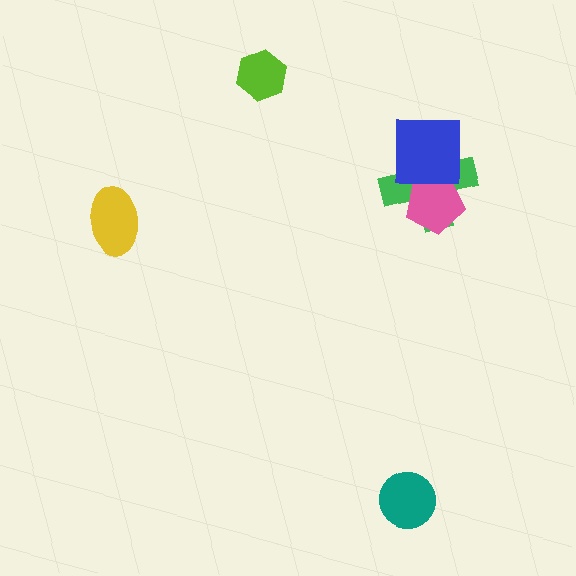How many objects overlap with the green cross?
2 objects overlap with the green cross.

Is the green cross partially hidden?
Yes, it is partially covered by another shape.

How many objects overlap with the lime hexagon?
0 objects overlap with the lime hexagon.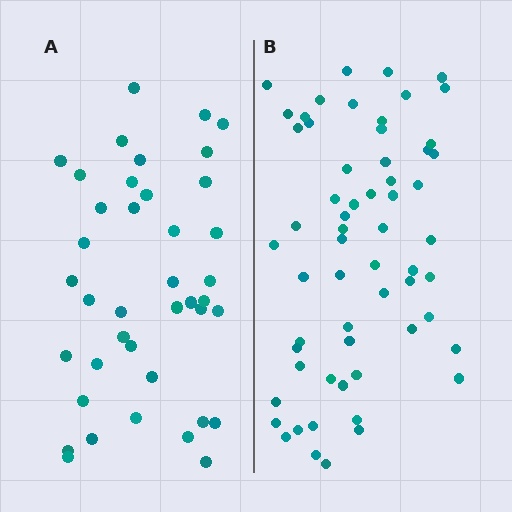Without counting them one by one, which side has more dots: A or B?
Region B (the right region) has more dots.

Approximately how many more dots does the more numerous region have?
Region B has approximately 20 more dots than region A.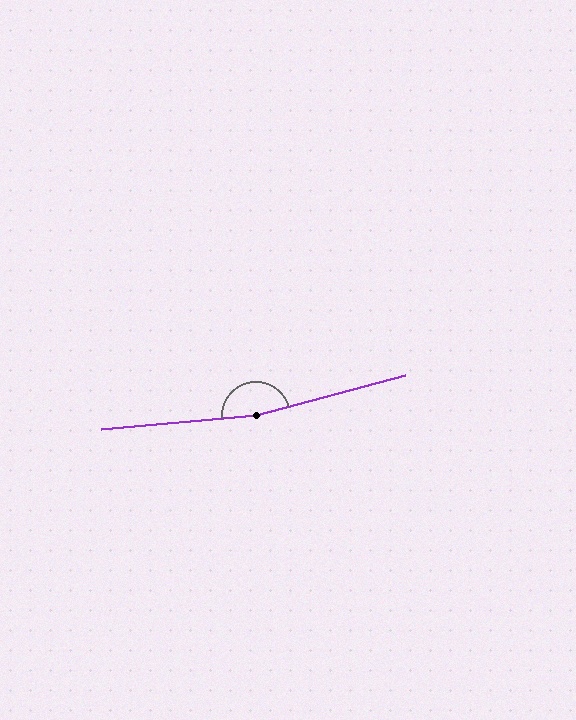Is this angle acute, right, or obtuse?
It is obtuse.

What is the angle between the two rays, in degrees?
Approximately 170 degrees.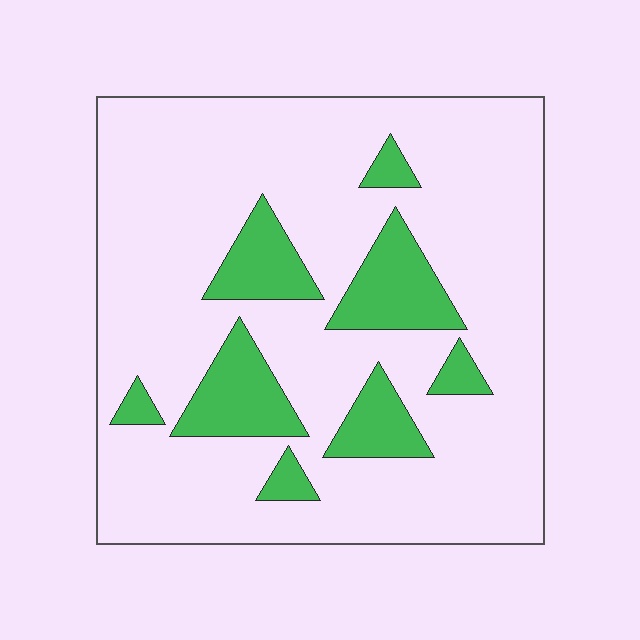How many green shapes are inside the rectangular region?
8.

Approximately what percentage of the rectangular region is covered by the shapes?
Approximately 20%.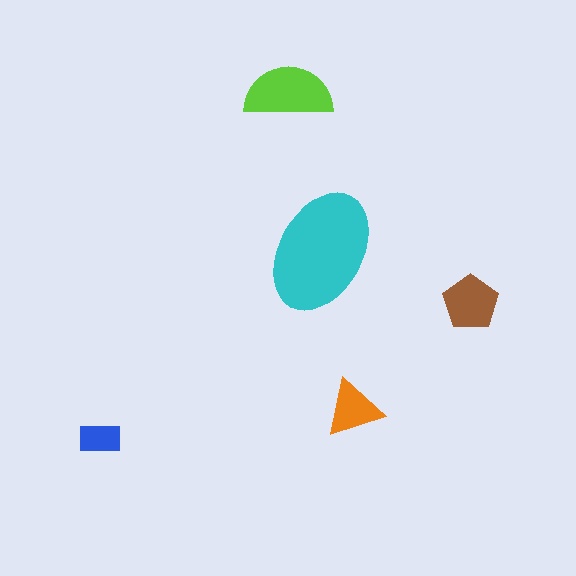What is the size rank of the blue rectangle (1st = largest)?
5th.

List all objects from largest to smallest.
The cyan ellipse, the lime semicircle, the brown pentagon, the orange triangle, the blue rectangle.